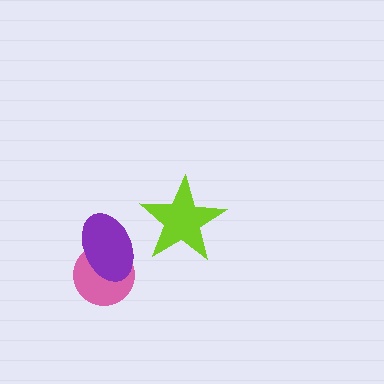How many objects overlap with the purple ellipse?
1 object overlaps with the purple ellipse.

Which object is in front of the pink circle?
The purple ellipse is in front of the pink circle.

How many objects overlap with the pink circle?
1 object overlaps with the pink circle.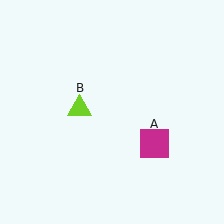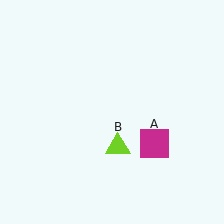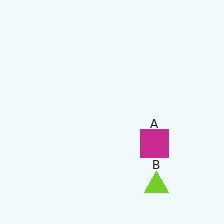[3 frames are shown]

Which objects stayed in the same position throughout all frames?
Magenta square (object A) remained stationary.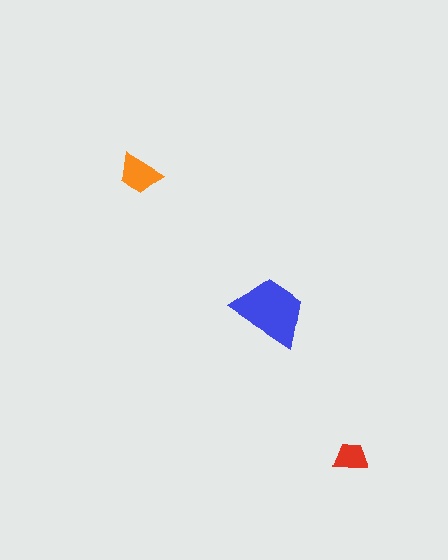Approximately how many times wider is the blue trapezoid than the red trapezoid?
About 2 times wider.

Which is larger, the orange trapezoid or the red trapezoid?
The orange one.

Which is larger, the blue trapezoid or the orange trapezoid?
The blue one.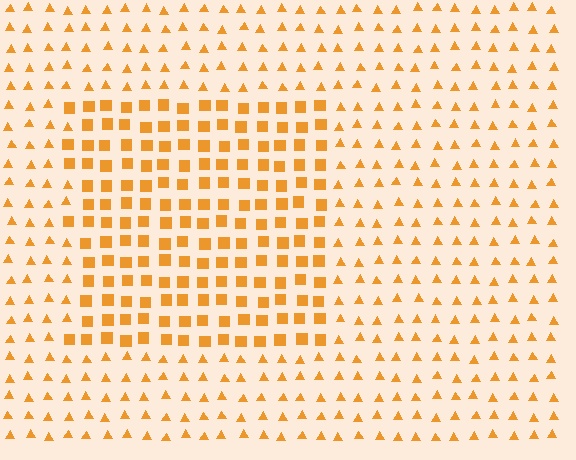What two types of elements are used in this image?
The image uses squares inside the rectangle region and triangles outside it.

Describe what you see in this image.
The image is filled with small orange elements arranged in a uniform grid. A rectangle-shaped region contains squares, while the surrounding area contains triangles. The boundary is defined purely by the change in element shape.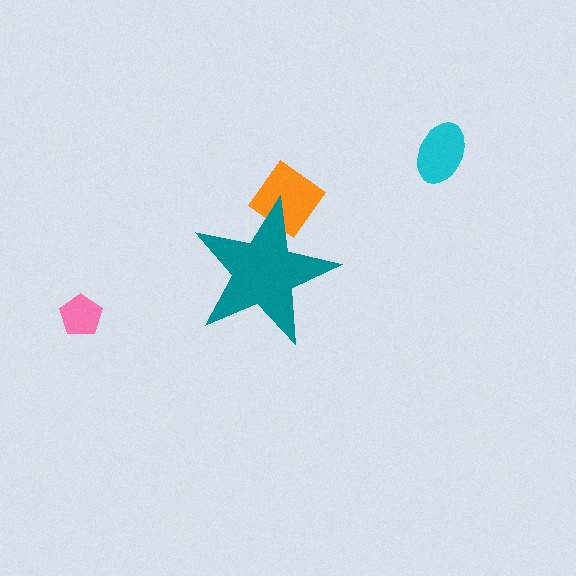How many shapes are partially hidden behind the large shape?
1 shape is partially hidden.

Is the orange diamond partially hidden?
Yes, the orange diamond is partially hidden behind the teal star.